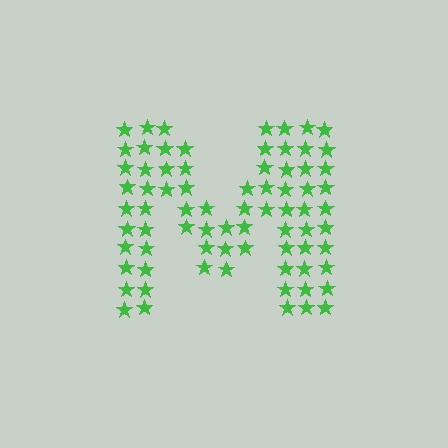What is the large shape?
The large shape is the letter M.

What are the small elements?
The small elements are stars.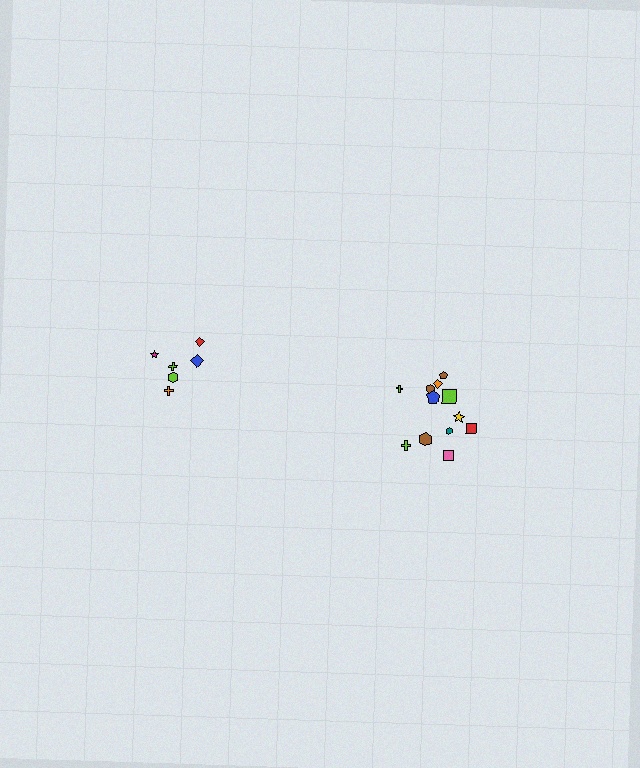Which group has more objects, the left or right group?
The right group.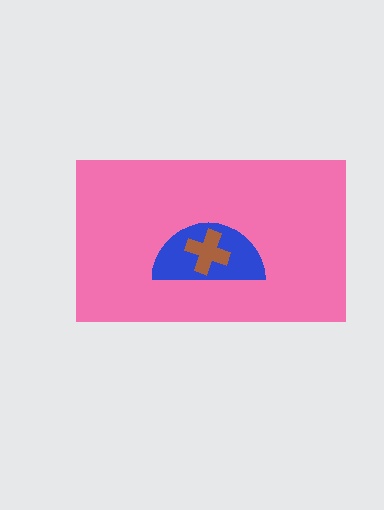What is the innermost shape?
The brown cross.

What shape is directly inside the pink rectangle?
The blue semicircle.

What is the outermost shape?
The pink rectangle.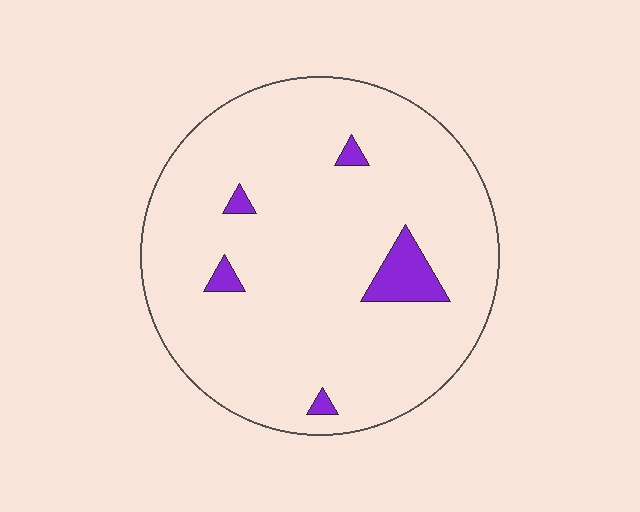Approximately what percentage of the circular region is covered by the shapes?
Approximately 5%.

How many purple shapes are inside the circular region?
5.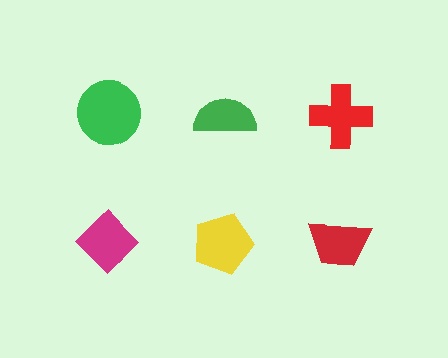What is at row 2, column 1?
A magenta diamond.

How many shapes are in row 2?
3 shapes.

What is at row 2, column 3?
A red trapezoid.